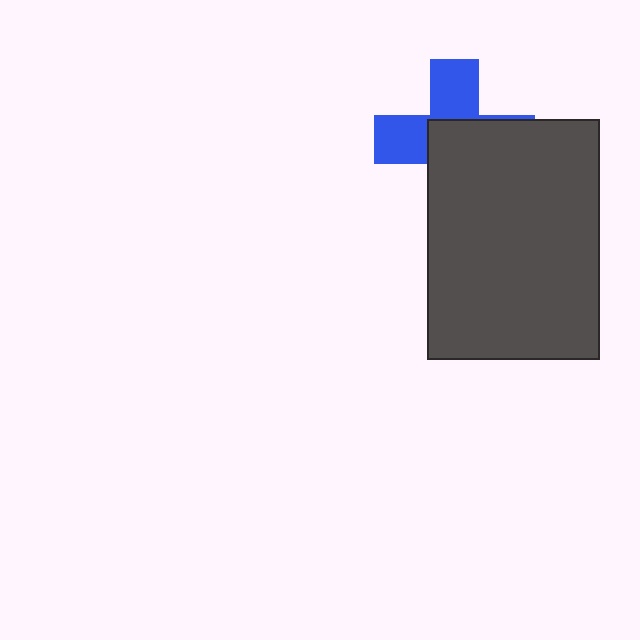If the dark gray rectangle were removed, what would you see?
You would see the complete blue cross.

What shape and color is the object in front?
The object in front is a dark gray rectangle.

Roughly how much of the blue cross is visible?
A small part of it is visible (roughly 44%).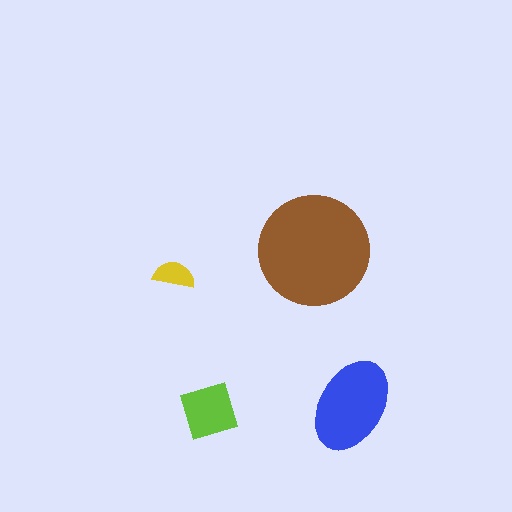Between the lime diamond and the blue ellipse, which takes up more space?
The blue ellipse.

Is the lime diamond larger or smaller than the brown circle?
Smaller.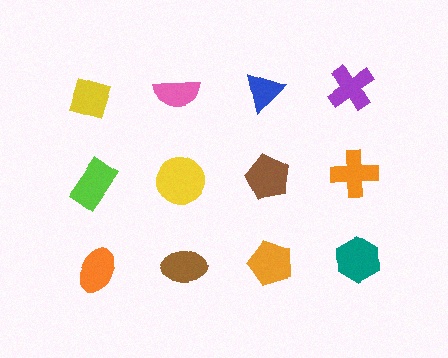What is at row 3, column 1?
An orange ellipse.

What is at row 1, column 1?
A yellow diamond.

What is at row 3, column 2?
A brown ellipse.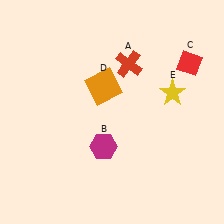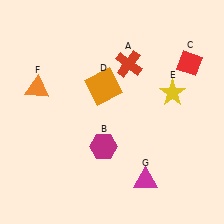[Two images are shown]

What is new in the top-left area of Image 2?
An orange triangle (F) was added in the top-left area of Image 2.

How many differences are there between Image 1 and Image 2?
There are 2 differences between the two images.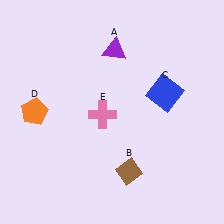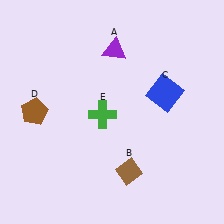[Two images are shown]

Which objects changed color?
D changed from orange to brown. E changed from pink to green.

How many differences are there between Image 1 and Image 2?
There are 2 differences between the two images.